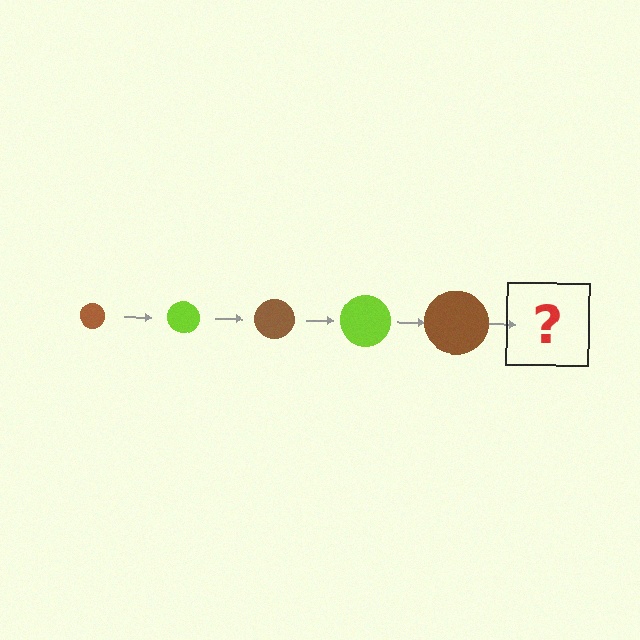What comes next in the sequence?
The next element should be a lime circle, larger than the previous one.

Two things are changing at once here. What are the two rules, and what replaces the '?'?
The two rules are that the circle grows larger each step and the color cycles through brown and lime. The '?' should be a lime circle, larger than the previous one.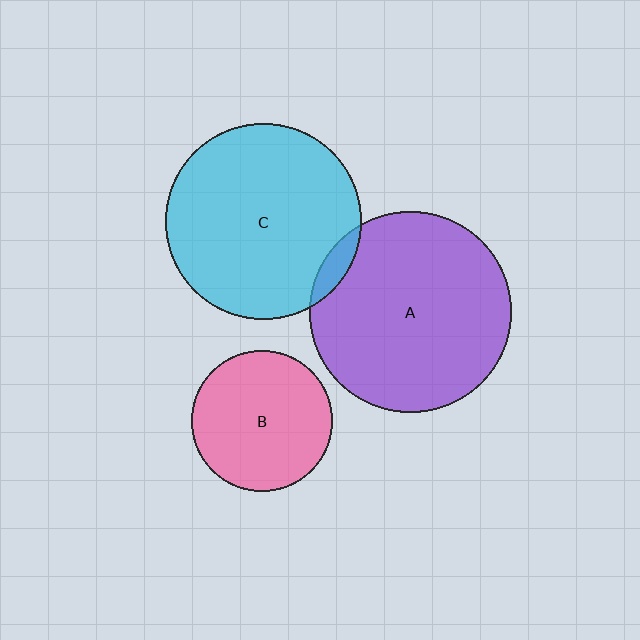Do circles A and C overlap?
Yes.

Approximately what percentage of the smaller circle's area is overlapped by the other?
Approximately 5%.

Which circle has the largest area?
Circle A (purple).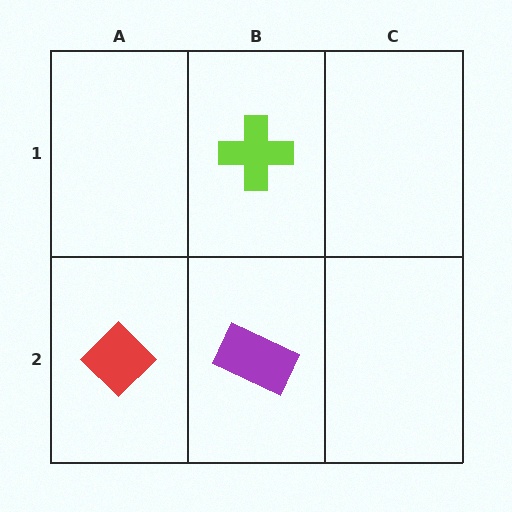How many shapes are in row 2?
2 shapes.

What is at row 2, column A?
A red diamond.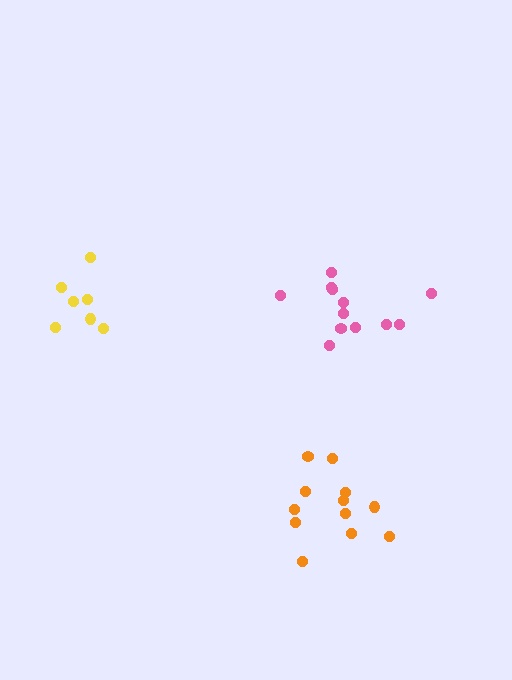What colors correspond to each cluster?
The clusters are colored: yellow, orange, pink.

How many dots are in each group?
Group 1: 7 dots, Group 2: 12 dots, Group 3: 12 dots (31 total).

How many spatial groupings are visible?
There are 3 spatial groupings.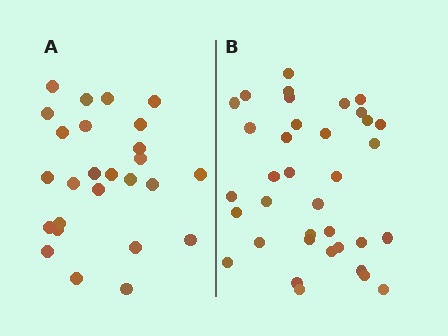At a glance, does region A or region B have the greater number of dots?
Region B (the right region) has more dots.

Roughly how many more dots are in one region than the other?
Region B has roughly 10 or so more dots than region A.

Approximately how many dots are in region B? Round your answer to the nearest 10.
About 40 dots. (The exact count is 36, which rounds to 40.)